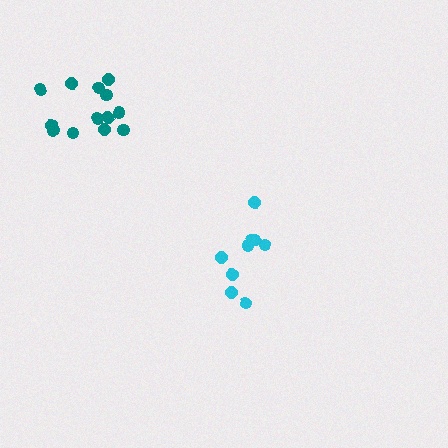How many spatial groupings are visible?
There are 2 spatial groupings.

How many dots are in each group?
Group 1: 9 dots, Group 2: 13 dots (22 total).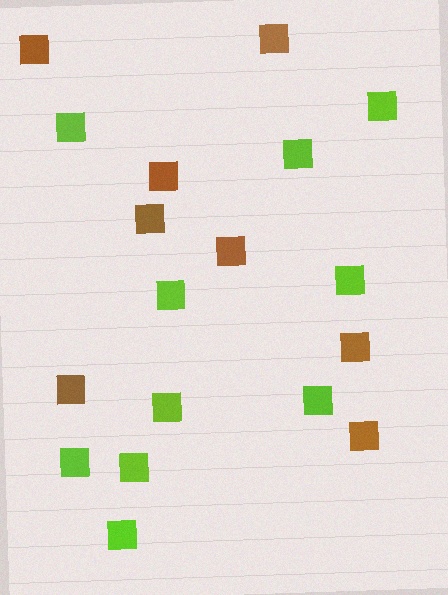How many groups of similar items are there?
There are 2 groups: one group of brown squares (8) and one group of lime squares (10).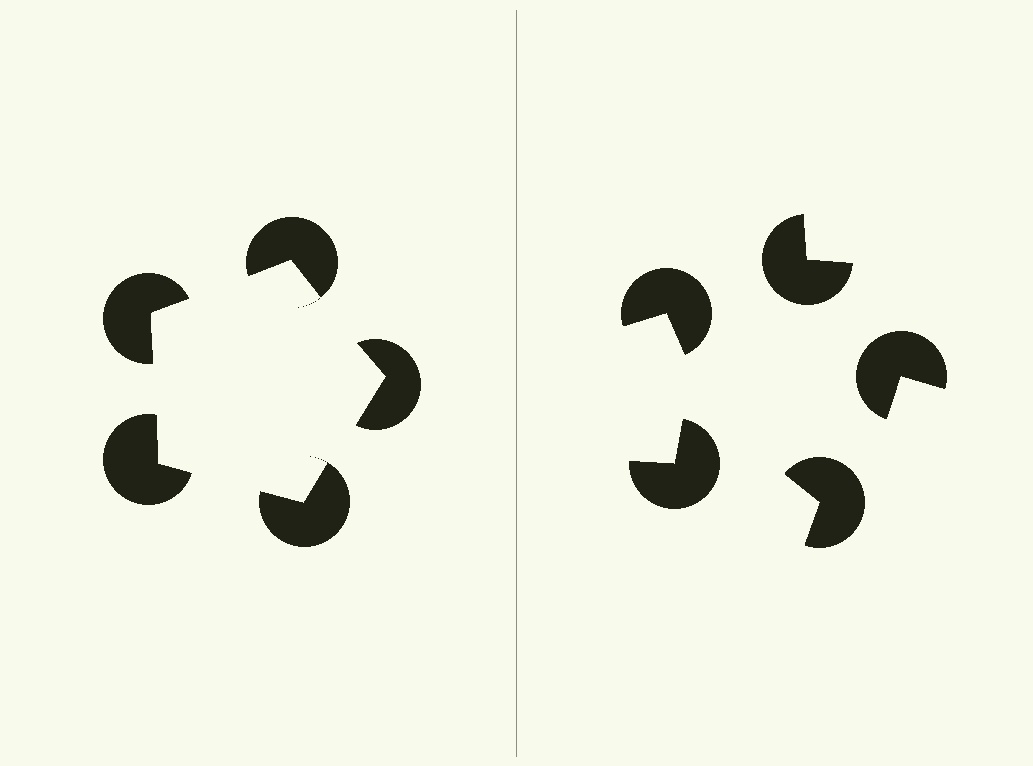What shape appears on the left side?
An illusory pentagon.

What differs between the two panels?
The pac-man discs are positioned identically on both sides; only the wedge orientations differ. On the left they align to a pentagon; on the right they are misaligned.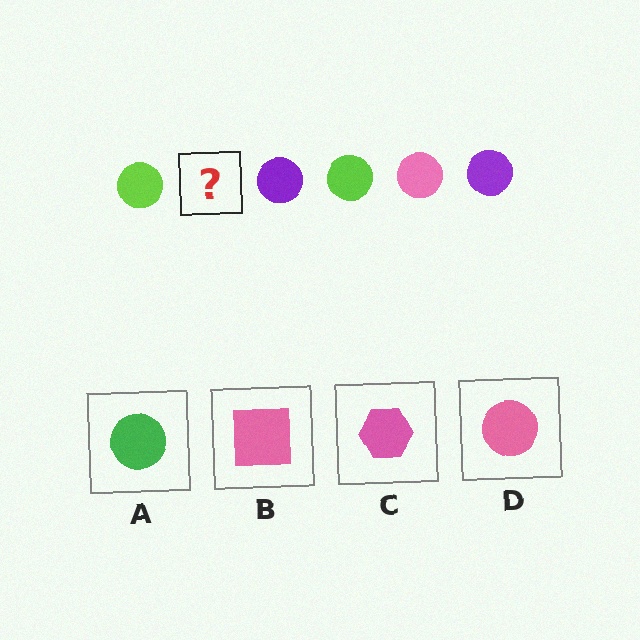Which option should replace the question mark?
Option D.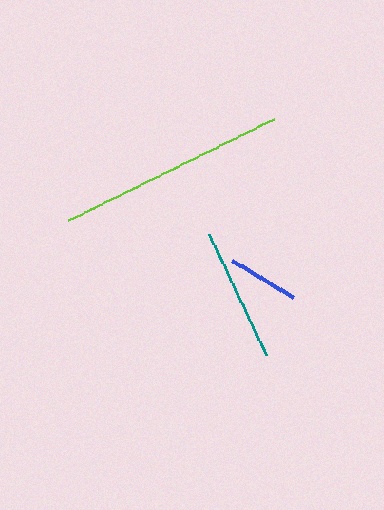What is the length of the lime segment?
The lime segment is approximately 231 pixels long.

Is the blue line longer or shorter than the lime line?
The lime line is longer than the blue line.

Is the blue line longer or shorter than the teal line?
The teal line is longer than the blue line.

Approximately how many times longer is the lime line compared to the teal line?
The lime line is approximately 1.7 times the length of the teal line.